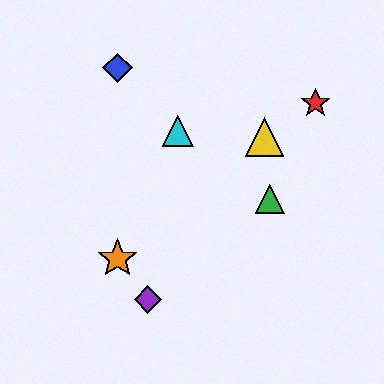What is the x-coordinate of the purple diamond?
The purple diamond is at x≈148.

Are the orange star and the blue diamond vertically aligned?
Yes, both are at x≈118.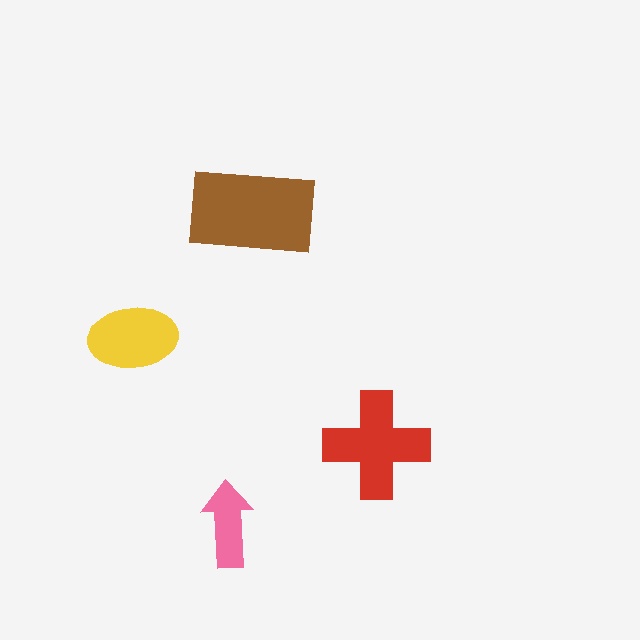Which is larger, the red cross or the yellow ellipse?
The red cross.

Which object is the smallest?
The pink arrow.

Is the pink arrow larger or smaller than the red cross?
Smaller.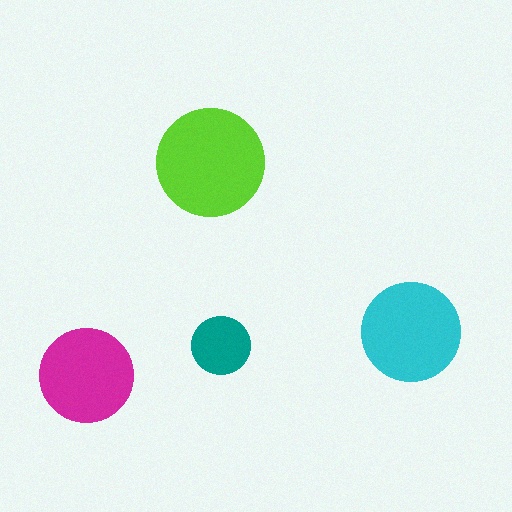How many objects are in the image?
There are 4 objects in the image.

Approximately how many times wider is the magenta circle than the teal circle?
About 1.5 times wider.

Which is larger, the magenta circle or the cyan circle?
The cyan one.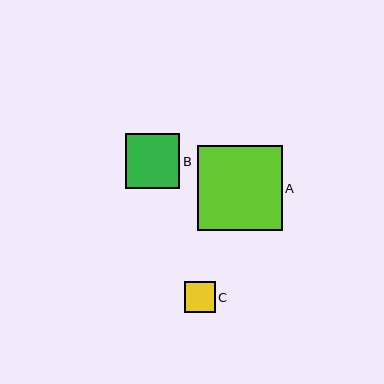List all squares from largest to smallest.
From largest to smallest: A, B, C.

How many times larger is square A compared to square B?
Square A is approximately 1.5 times the size of square B.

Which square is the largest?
Square A is the largest with a size of approximately 84 pixels.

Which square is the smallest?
Square C is the smallest with a size of approximately 31 pixels.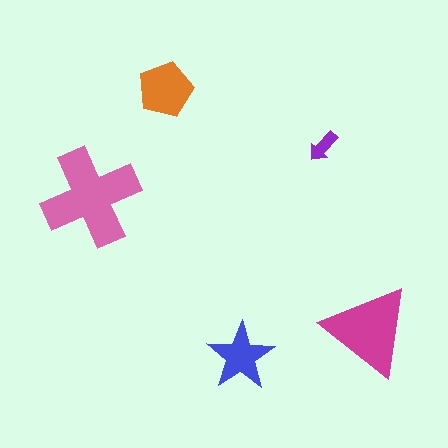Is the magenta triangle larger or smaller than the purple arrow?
Larger.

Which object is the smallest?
The purple arrow.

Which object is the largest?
The pink cross.